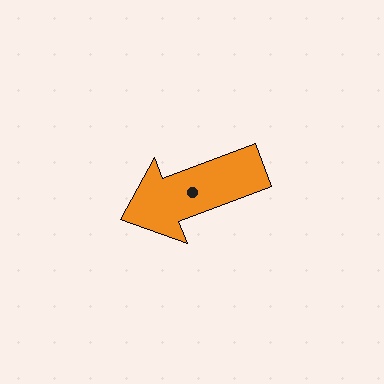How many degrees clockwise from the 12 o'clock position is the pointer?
Approximately 249 degrees.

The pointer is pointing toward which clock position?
Roughly 8 o'clock.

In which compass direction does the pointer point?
West.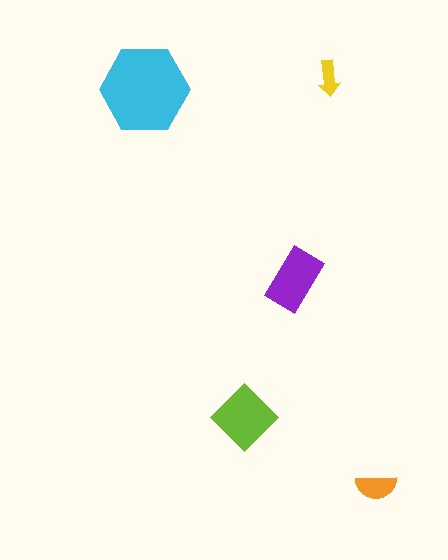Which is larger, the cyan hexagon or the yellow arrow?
The cyan hexagon.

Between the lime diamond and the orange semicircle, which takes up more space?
The lime diamond.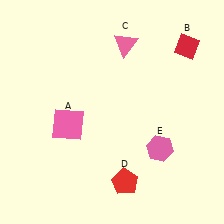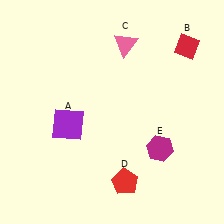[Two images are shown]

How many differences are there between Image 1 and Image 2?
There are 2 differences between the two images.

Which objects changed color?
A changed from pink to purple. E changed from pink to magenta.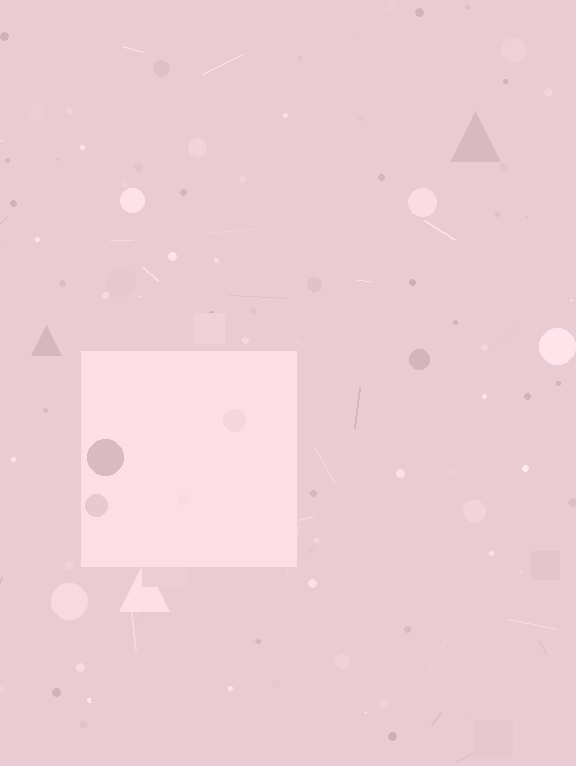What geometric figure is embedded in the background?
A square is embedded in the background.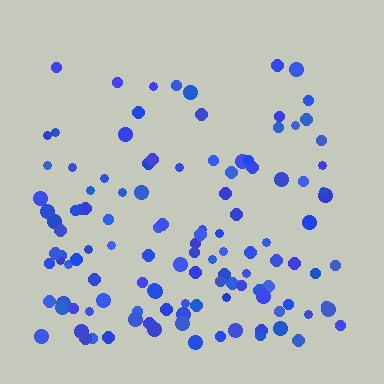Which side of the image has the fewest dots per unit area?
The top.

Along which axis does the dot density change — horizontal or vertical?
Vertical.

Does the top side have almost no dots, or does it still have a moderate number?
Still a moderate number, just noticeably fewer than the bottom.